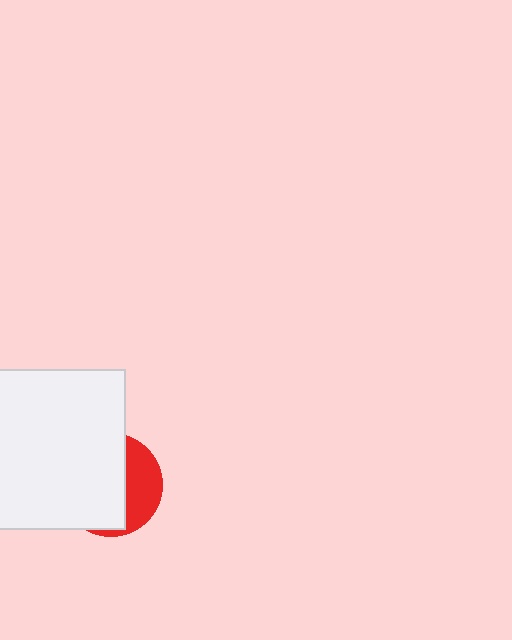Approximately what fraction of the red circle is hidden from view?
Roughly 65% of the red circle is hidden behind the white square.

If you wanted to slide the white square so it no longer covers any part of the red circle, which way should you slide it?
Slide it left — that is the most direct way to separate the two shapes.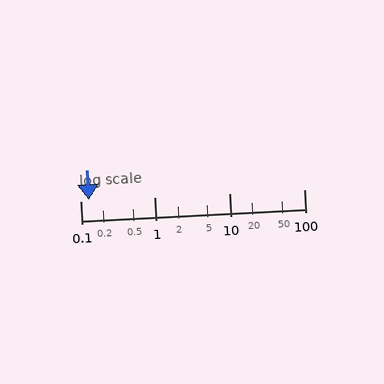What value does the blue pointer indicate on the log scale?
The pointer indicates approximately 0.13.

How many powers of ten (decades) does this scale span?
The scale spans 3 decades, from 0.1 to 100.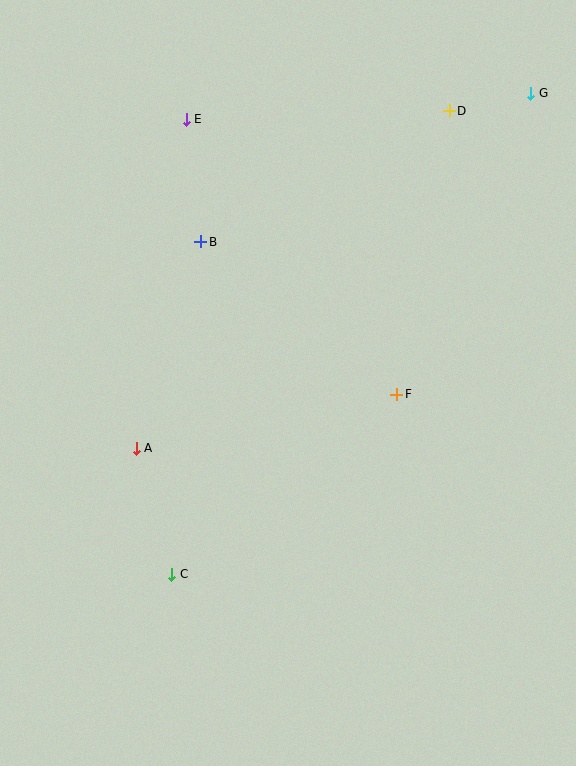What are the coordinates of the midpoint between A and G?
The midpoint between A and G is at (333, 271).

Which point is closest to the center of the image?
Point F at (397, 394) is closest to the center.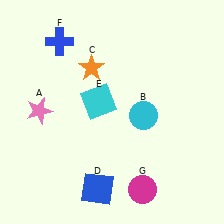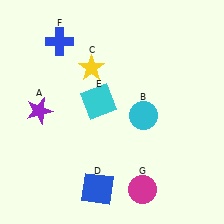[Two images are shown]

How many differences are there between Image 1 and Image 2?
There are 2 differences between the two images.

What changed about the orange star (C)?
In Image 1, C is orange. In Image 2, it changed to yellow.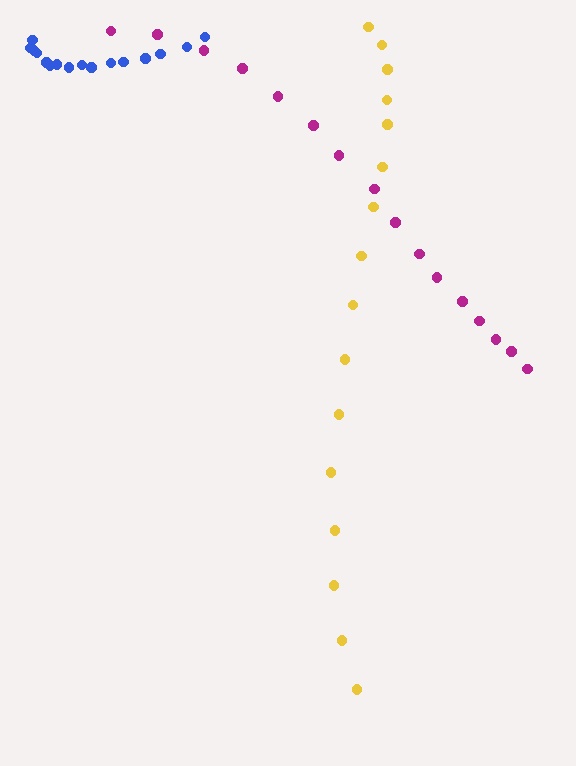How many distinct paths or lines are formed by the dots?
There are 3 distinct paths.